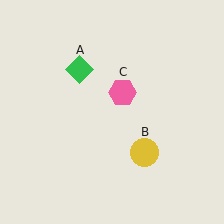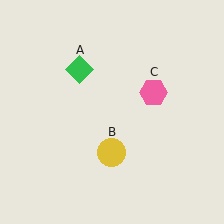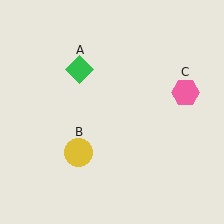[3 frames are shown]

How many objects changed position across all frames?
2 objects changed position: yellow circle (object B), pink hexagon (object C).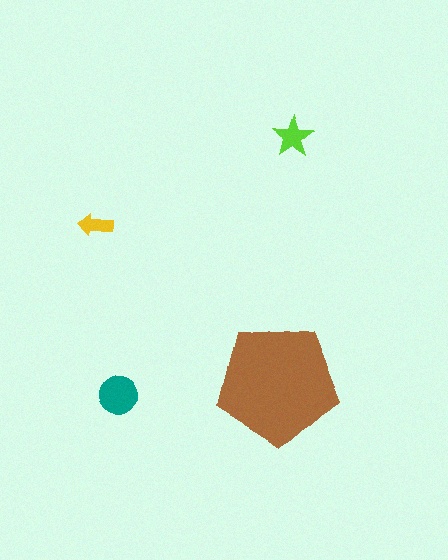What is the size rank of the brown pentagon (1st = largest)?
1st.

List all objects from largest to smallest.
The brown pentagon, the teal circle, the lime star, the yellow arrow.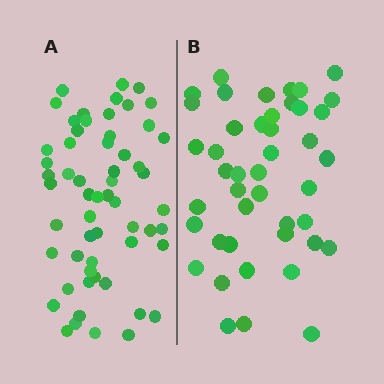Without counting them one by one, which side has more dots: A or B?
Region A (the left region) has more dots.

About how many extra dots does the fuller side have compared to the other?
Region A has approximately 15 more dots than region B.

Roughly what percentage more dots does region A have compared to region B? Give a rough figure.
About 30% more.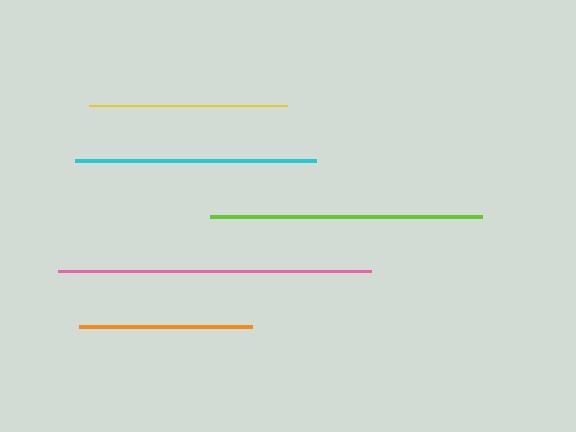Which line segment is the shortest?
The orange line is the shortest at approximately 174 pixels.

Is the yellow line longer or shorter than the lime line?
The lime line is longer than the yellow line.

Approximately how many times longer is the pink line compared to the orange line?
The pink line is approximately 1.8 times the length of the orange line.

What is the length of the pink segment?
The pink segment is approximately 313 pixels long.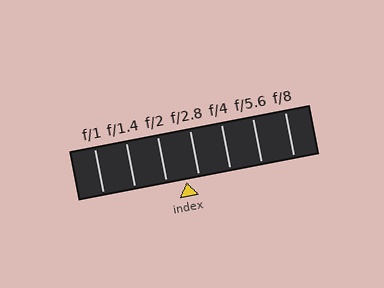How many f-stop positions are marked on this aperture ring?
There are 7 f-stop positions marked.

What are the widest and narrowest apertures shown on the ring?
The widest aperture shown is f/1 and the narrowest is f/8.